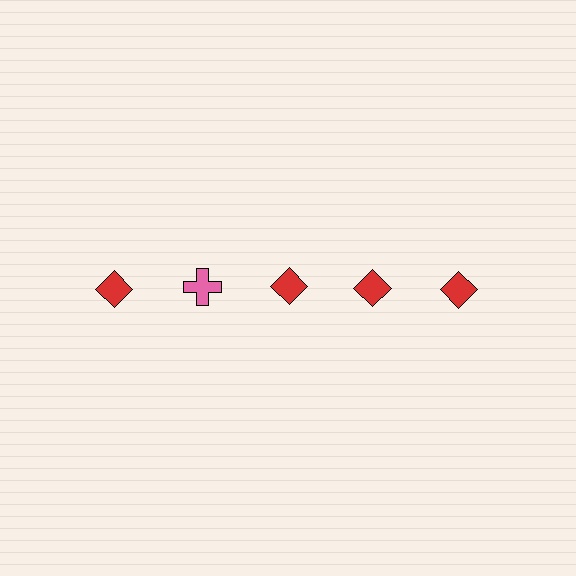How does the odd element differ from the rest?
It differs in both color (pink instead of red) and shape (cross instead of diamond).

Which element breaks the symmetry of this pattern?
The pink cross in the top row, second from left column breaks the symmetry. All other shapes are red diamonds.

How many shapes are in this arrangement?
There are 5 shapes arranged in a grid pattern.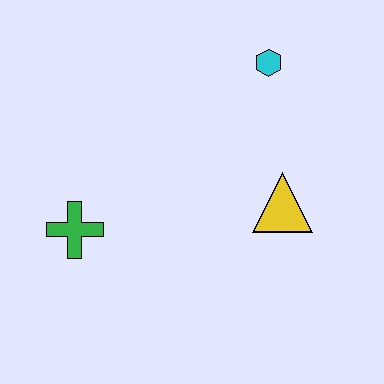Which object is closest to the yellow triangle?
The cyan hexagon is closest to the yellow triangle.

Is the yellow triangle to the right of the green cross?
Yes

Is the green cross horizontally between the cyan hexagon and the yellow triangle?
No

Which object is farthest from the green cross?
The cyan hexagon is farthest from the green cross.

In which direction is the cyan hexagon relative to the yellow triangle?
The cyan hexagon is above the yellow triangle.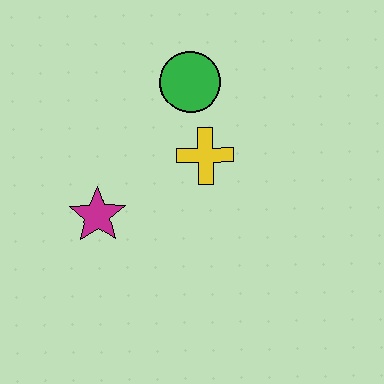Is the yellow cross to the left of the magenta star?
No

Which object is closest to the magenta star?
The yellow cross is closest to the magenta star.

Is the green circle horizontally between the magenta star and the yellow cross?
Yes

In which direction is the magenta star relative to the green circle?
The magenta star is below the green circle.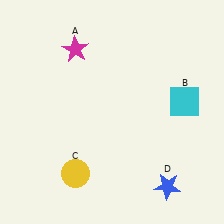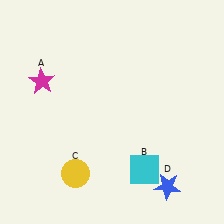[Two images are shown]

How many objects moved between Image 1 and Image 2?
2 objects moved between the two images.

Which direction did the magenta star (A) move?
The magenta star (A) moved left.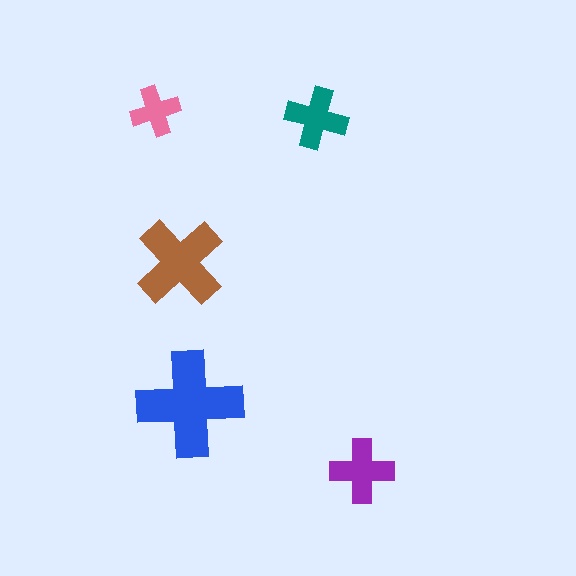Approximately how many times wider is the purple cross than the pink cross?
About 1.5 times wider.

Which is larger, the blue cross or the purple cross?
The blue one.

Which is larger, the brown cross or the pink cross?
The brown one.